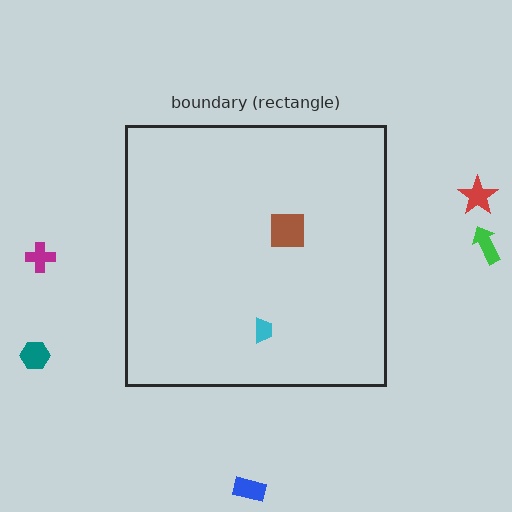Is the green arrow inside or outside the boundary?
Outside.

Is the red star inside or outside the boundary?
Outside.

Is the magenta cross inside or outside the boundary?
Outside.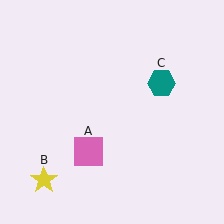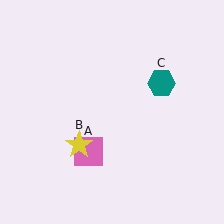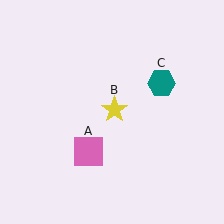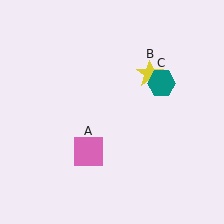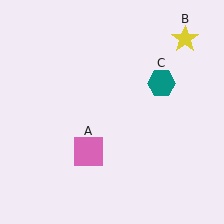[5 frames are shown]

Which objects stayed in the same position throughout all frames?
Pink square (object A) and teal hexagon (object C) remained stationary.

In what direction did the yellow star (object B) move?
The yellow star (object B) moved up and to the right.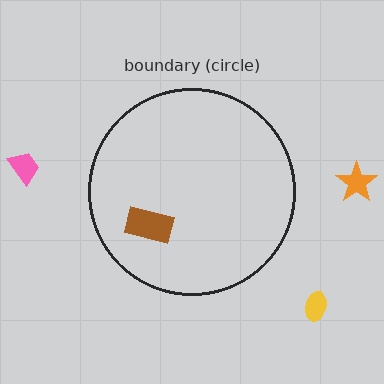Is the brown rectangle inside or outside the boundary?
Inside.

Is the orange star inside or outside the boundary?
Outside.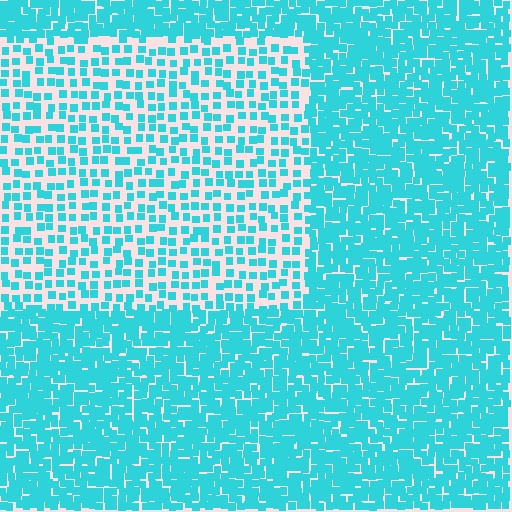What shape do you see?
I see a rectangle.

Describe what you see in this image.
The image contains small cyan elements arranged at two different densities. A rectangle-shaped region is visible where the elements are less densely packed than the surrounding area.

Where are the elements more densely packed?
The elements are more densely packed outside the rectangle boundary.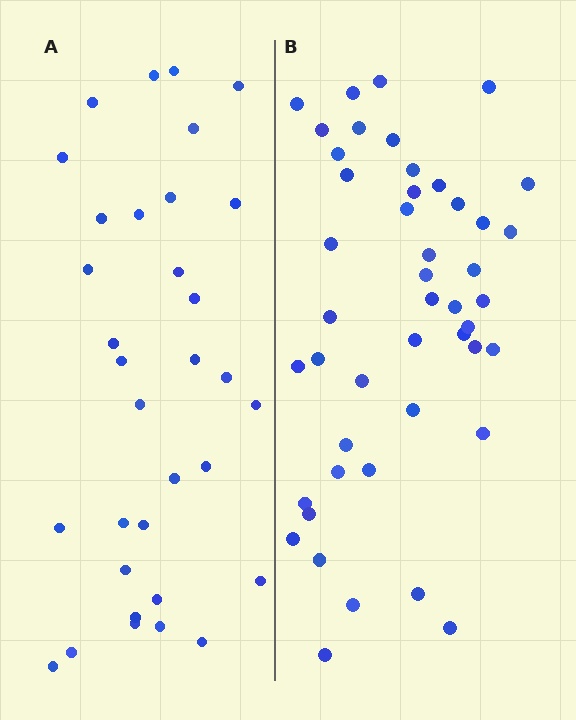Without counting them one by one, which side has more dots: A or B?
Region B (the right region) has more dots.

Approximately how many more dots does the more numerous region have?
Region B has approximately 15 more dots than region A.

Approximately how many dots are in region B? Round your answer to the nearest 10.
About 50 dots. (The exact count is 46, which rounds to 50.)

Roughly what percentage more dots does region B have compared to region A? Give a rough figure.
About 40% more.